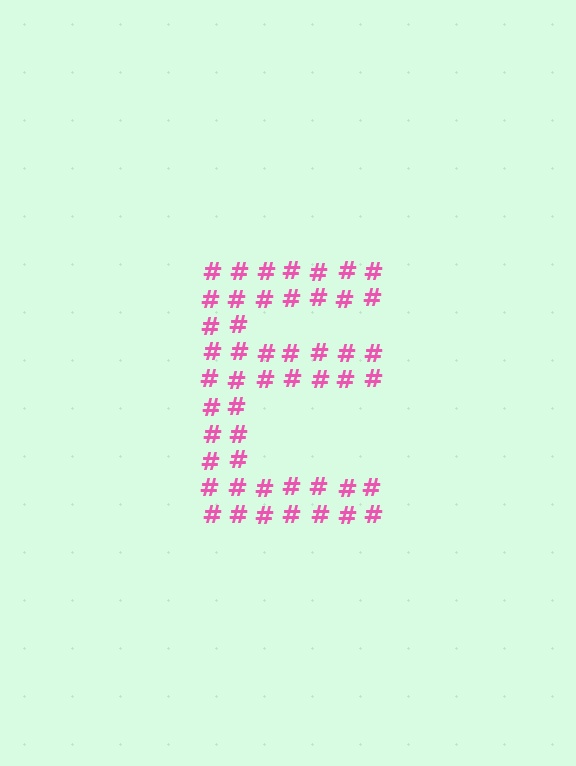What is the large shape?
The large shape is the letter E.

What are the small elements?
The small elements are hash symbols.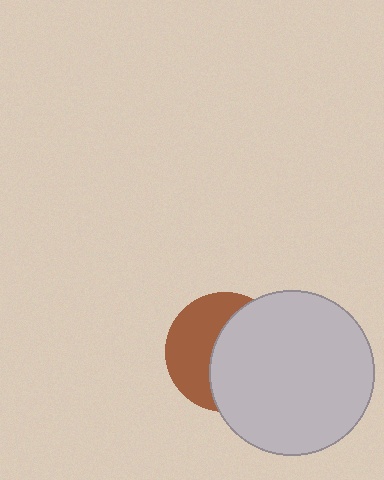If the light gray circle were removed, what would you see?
You would see the complete brown circle.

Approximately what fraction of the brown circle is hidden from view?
Roughly 55% of the brown circle is hidden behind the light gray circle.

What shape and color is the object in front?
The object in front is a light gray circle.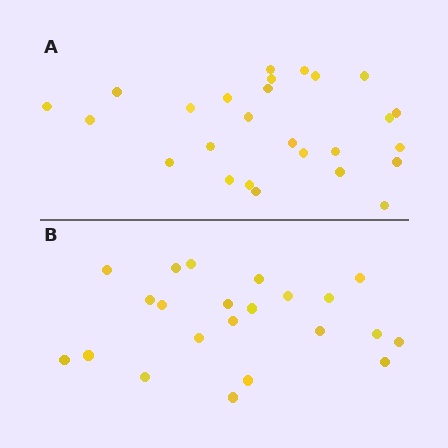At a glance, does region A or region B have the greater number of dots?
Region A (the top region) has more dots.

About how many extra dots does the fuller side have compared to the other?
Region A has about 4 more dots than region B.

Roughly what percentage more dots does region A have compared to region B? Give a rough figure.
About 20% more.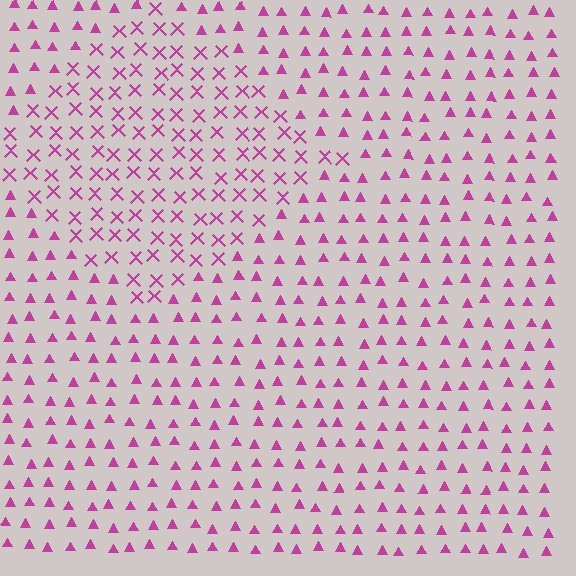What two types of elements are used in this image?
The image uses X marks inside the diamond region and triangles outside it.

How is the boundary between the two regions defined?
The boundary is defined by a change in element shape: X marks inside vs. triangles outside. All elements share the same color and spacing.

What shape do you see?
I see a diamond.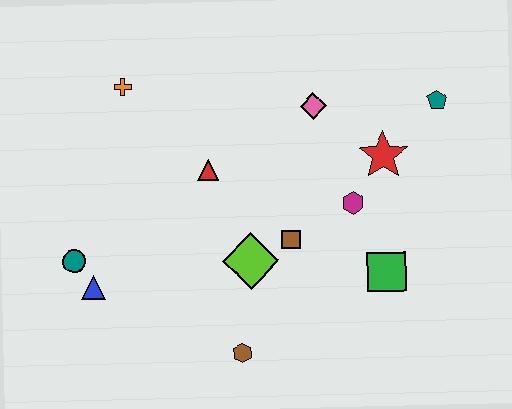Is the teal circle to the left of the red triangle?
Yes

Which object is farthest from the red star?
The teal circle is farthest from the red star.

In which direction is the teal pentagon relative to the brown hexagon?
The teal pentagon is above the brown hexagon.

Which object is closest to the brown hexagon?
The lime diamond is closest to the brown hexagon.